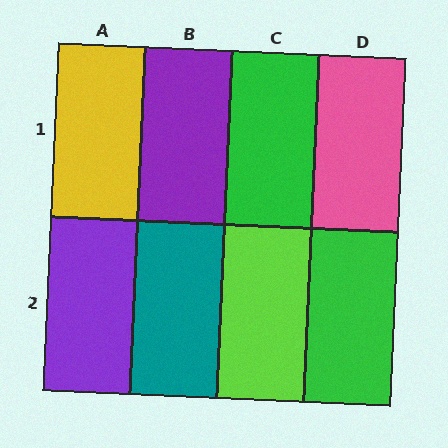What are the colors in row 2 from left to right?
Purple, teal, lime, green.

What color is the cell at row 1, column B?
Purple.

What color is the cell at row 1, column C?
Green.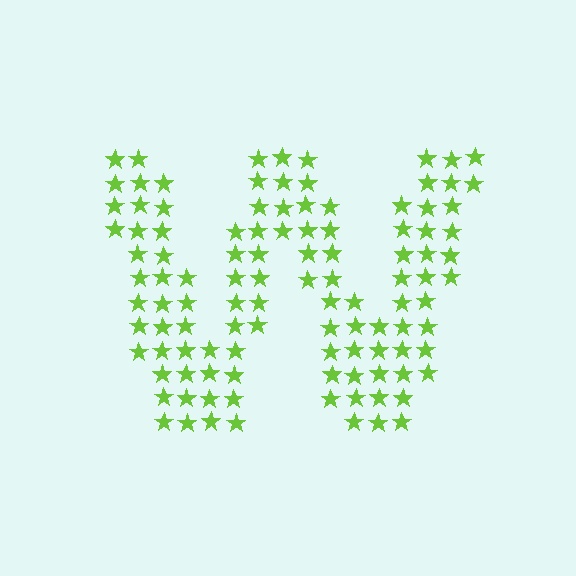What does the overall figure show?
The overall figure shows the letter W.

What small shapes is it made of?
It is made of small stars.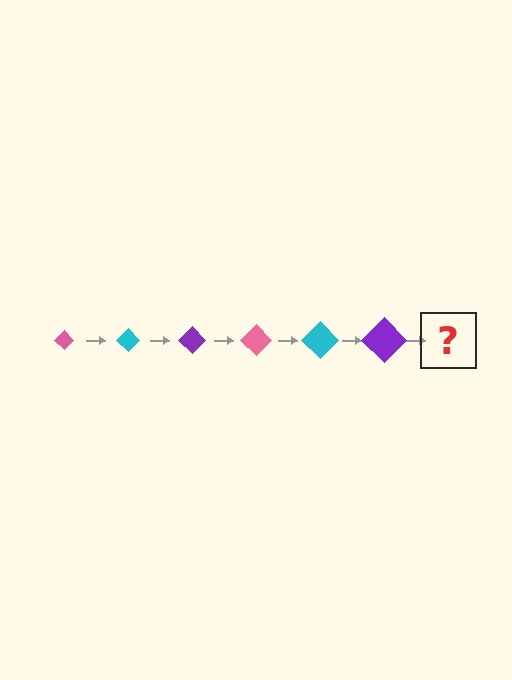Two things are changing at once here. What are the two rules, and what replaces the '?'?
The two rules are that the diamond grows larger each step and the color cycles through pink, cyan, and purple. The '?' should be a pink diamond, larger than the previous one.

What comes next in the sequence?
The next element should be a pink diamond, larger than the previous one.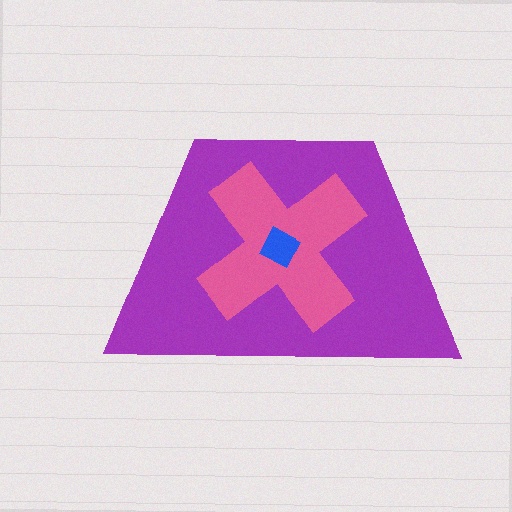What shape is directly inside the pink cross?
The blue diamond.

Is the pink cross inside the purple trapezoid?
Yes.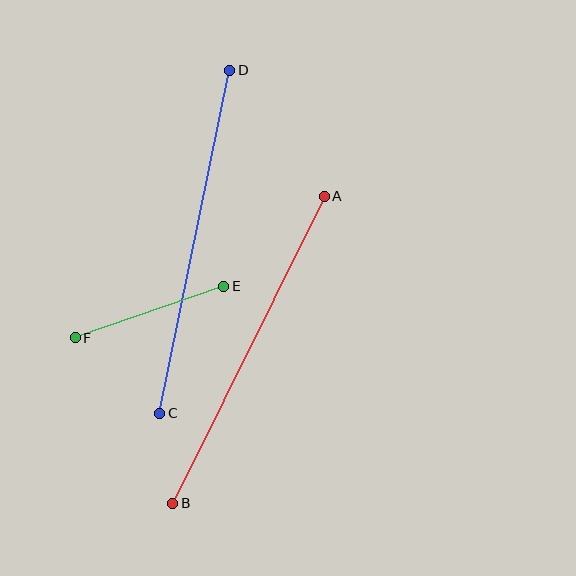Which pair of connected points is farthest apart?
Points C and D are farthest apart.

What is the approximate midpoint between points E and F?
The midpoint is at approximately (149, 312) pixels.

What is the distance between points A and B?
The distance is approximately 343 pixels.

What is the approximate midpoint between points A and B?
The midpoint is at approximately (248, 350) pixels.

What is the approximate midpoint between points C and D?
The midpoint is at approximately (195, 242) pixels.